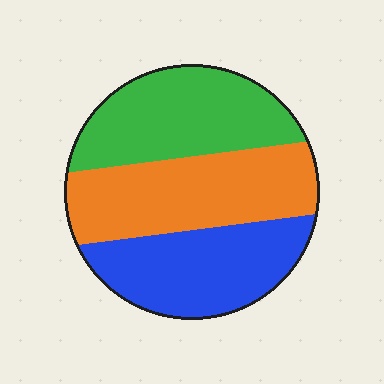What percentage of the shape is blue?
Blue takes up about one third (1/3) of the shape.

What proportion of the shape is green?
Green takes up about one third (1/3) of the shape.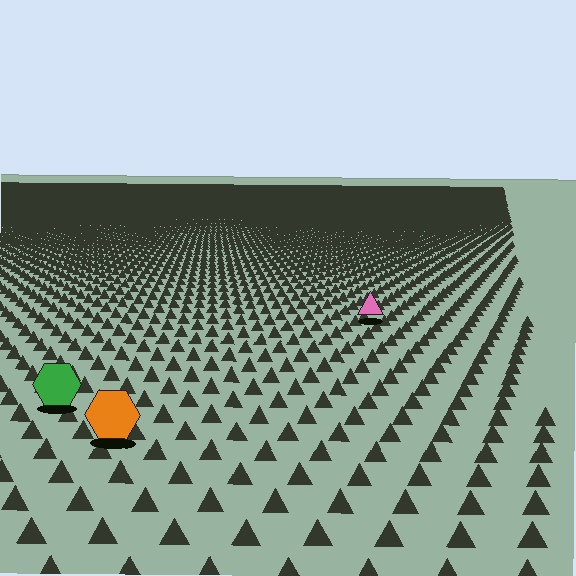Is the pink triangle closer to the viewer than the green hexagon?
No. The green hexagon is closer — you can tell from the texture gradient: the ground texture is coarser near it.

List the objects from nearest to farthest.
From nearest to farthest: the orange hexagon, the green hexagon, the pink triangle.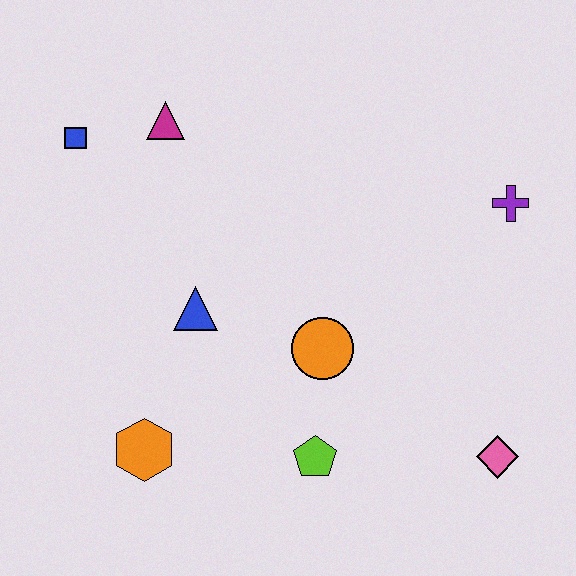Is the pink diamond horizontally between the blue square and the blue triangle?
No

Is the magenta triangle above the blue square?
Yes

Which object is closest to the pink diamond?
The lime pentagon is closest to the pink diamond.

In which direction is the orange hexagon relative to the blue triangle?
The orange hexagon is below the blue triangle.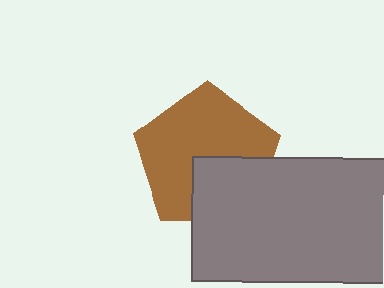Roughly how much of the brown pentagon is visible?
Most of it is visible (roughly 67%).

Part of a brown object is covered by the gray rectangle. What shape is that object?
It is a pentagon.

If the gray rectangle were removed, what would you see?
You would see the complete brown pentagon.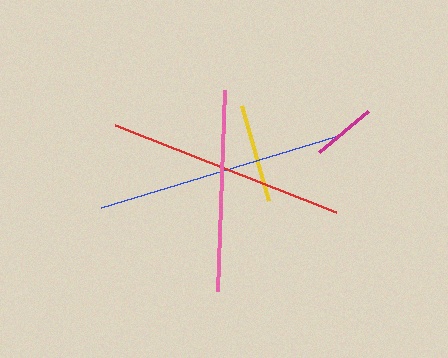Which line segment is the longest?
The blue line is the longest at approximately 244 pixels.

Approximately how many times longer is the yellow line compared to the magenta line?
The yellow line is approximately 1.5 times the length of the magenta line.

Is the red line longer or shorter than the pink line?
The red line is longer than the pink line.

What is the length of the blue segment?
The blue segment is approximately 244 pixels long.